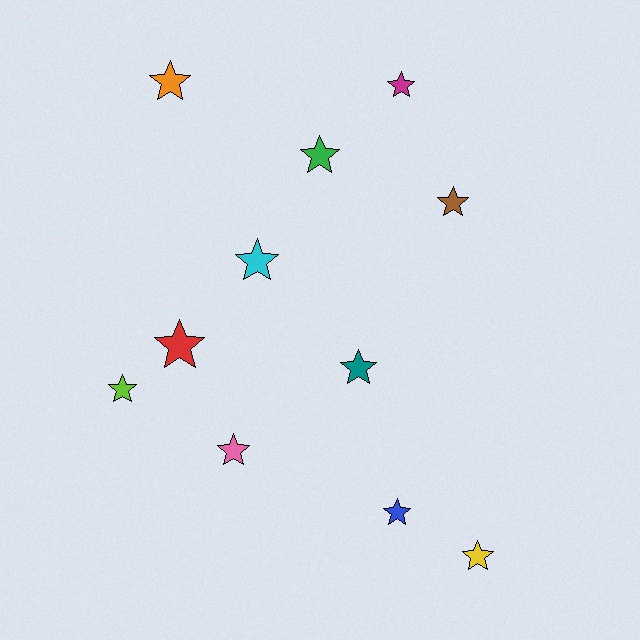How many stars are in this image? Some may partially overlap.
There are 11 stars.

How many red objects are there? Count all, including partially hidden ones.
There is 1 red object.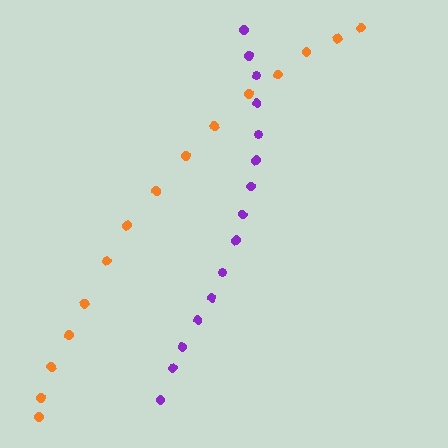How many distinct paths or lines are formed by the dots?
There are 2 distinct paths.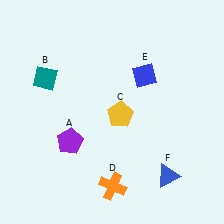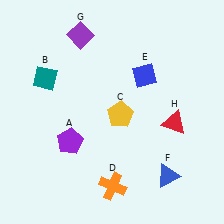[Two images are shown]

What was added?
A purple diamond (G), a red triangle (H) were added in Image 2.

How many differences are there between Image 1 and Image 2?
There are 2 differences between the two images.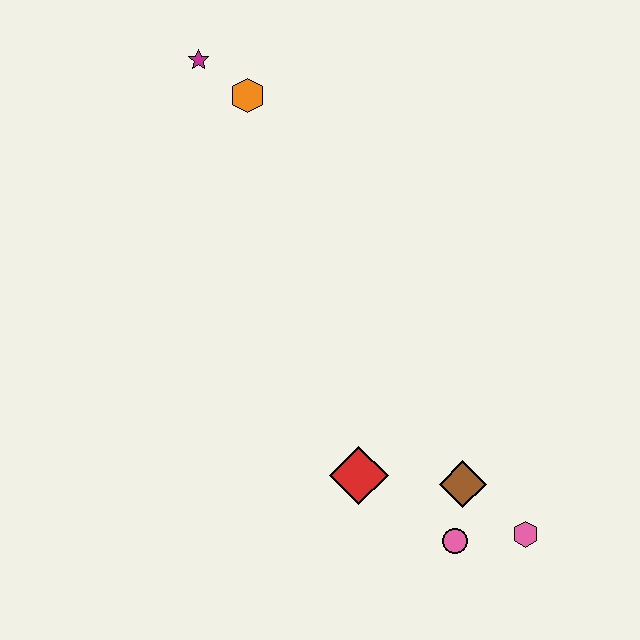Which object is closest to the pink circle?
The brown diamond is closest to the pink circle.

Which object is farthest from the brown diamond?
The magenta star is farthest from the brown diamond.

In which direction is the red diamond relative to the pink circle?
The red diamond is to the left of the pink circle.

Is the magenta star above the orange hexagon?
Yes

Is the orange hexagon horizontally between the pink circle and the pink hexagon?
No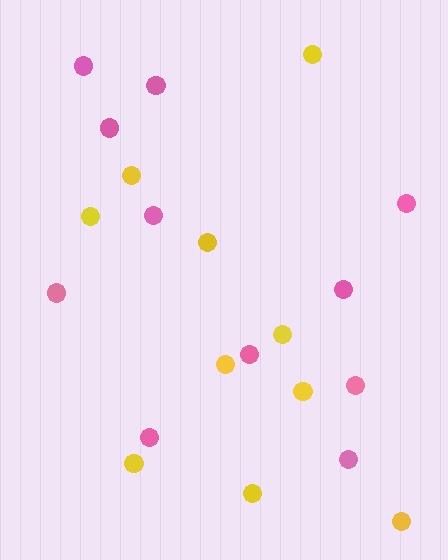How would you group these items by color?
There are 2 groups: one group of yellow circles (10) and one group of pink circles (11).